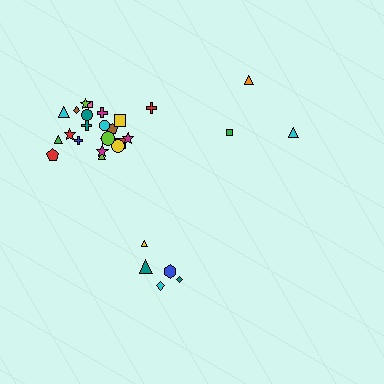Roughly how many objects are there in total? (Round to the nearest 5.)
Roughly 30 objects in total.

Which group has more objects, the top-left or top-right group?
The top-left group.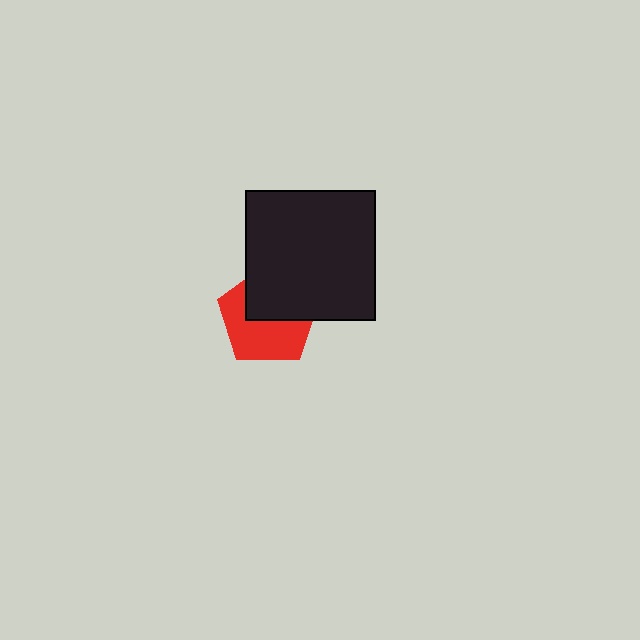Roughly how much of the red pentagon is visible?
About half of it is visible (roughly 54%).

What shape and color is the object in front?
The object in front is a black square.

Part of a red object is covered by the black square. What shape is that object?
It is a pentagon.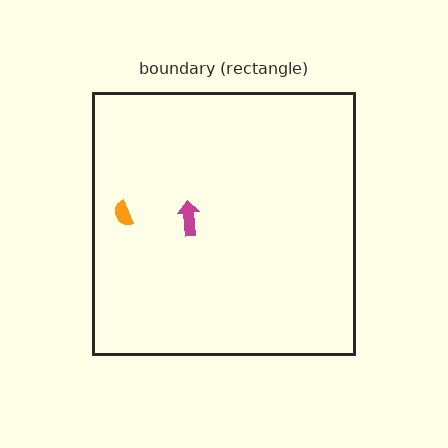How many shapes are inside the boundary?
2 inside, 0 outside.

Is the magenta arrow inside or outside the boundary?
Inside.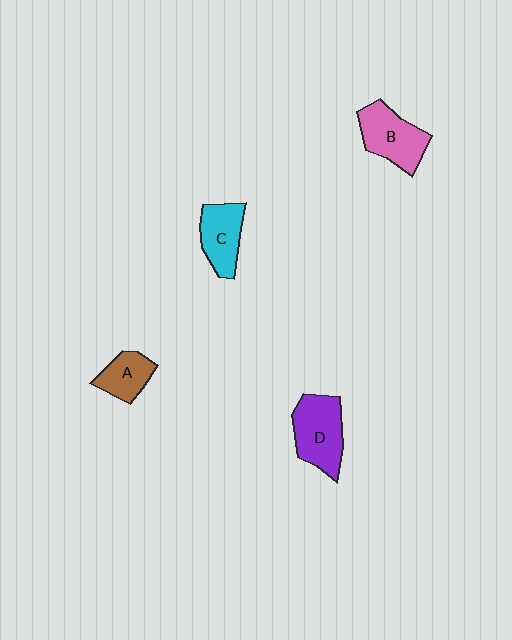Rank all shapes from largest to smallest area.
From largest to smallest: D (purple), B (pink), C (cyan), A (brown).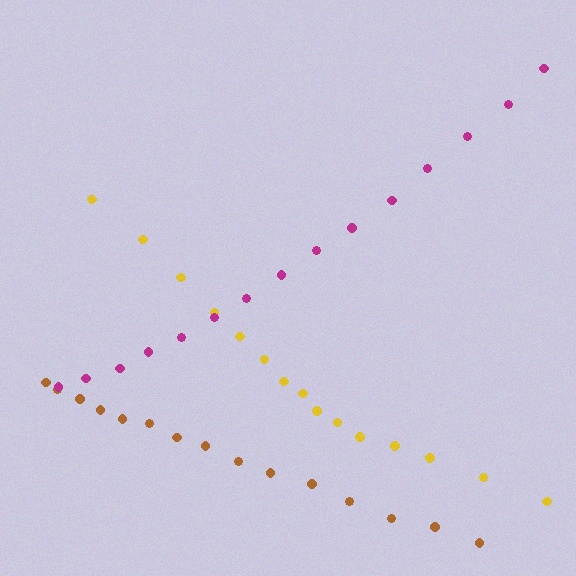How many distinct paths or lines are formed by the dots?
There are 3 distinct paths.